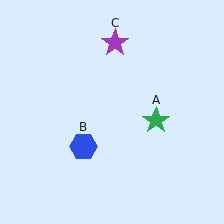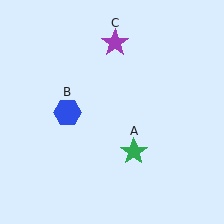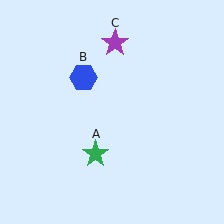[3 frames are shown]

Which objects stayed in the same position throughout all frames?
Purple star (object C) remained stationary.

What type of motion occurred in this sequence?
The green star (object A), blue hexagon (object B) rotated clockwise around the center of the scene.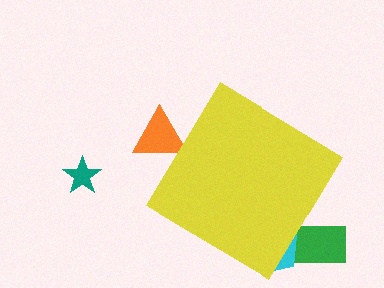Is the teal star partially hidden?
No, the teal star is fully visible.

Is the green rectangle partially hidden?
Yes, the green rectangle is partially hidden behind the yellow diamond.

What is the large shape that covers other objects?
A yellow diamond.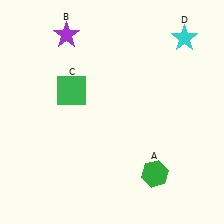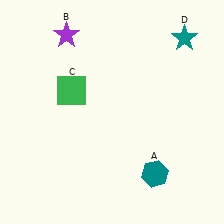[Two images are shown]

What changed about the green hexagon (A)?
In Image 1, A is green. In Image 2, it changed to teal.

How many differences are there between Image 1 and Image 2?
There are 2 differences between the two images.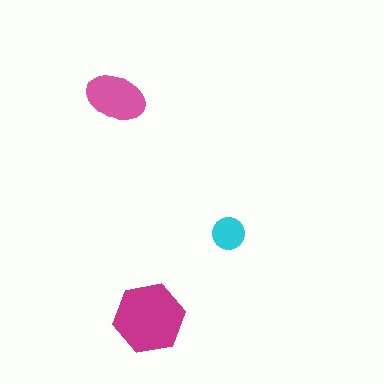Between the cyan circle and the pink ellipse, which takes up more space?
The pink ellipse.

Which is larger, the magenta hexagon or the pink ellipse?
The magenta hexagon.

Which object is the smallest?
The cyan circle.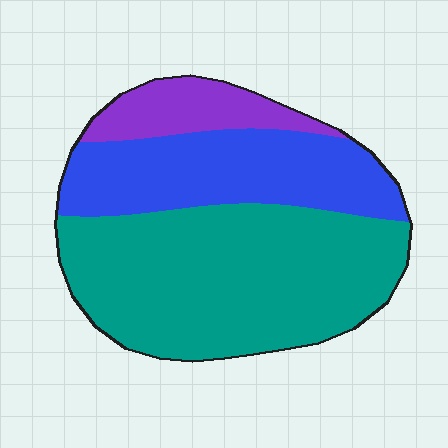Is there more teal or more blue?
Teal.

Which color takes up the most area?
Teal, at roughly 55%.